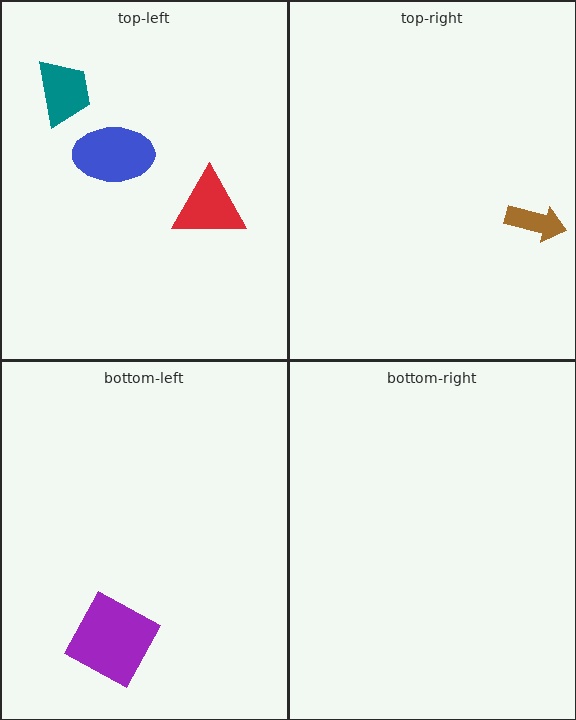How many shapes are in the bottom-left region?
1.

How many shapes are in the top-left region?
3.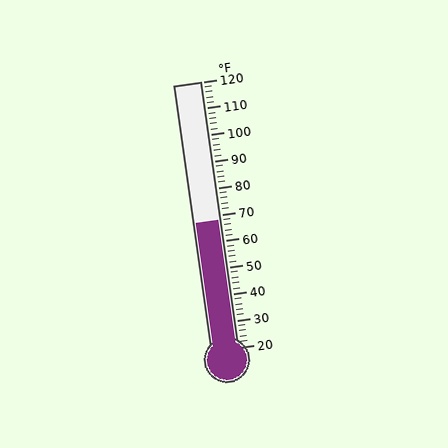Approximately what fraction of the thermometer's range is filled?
The thermometer is filled to approximately 50% of its range.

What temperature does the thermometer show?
The thermometer shows approximately 68°F.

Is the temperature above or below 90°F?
The temperature is below 90°F.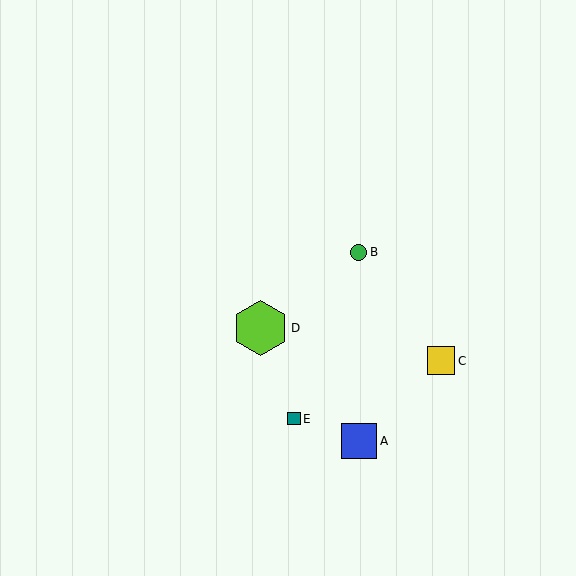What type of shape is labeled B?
Shape B is a green circle.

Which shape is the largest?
The lime hexagon (labeled D) is the largest.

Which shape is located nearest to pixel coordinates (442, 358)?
The yellow square (labeled C) at (441, 361) is nearest to that location.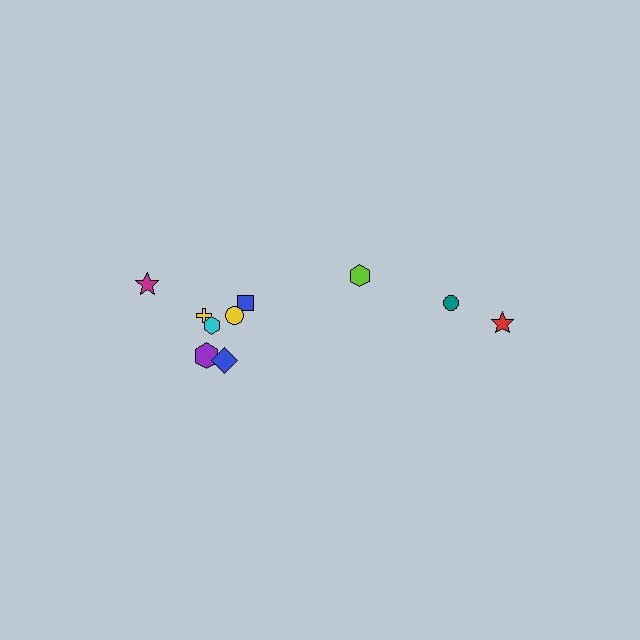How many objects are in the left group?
There are 7 objects.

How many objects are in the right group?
There are 3 objects.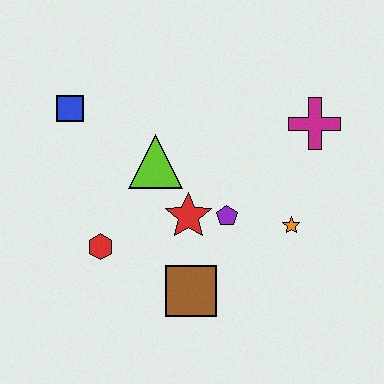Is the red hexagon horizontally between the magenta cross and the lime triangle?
No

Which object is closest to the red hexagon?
The red star is closest to the red hexagon.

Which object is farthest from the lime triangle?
The magenta cross is farthest from the lime triangle.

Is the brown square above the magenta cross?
No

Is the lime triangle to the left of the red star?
Yes